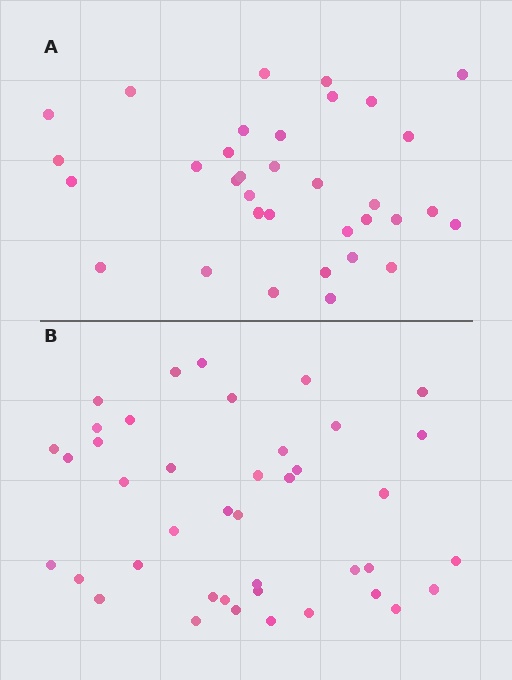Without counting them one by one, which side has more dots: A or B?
Region B (the bottom region) has more dots.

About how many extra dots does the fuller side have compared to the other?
Region B has roughly 8 or so more dots than region A.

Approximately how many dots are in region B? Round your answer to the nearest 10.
About 40 dots. (The exact count is 41, which rounds to 40.)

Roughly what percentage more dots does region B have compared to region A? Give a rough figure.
About 20% more.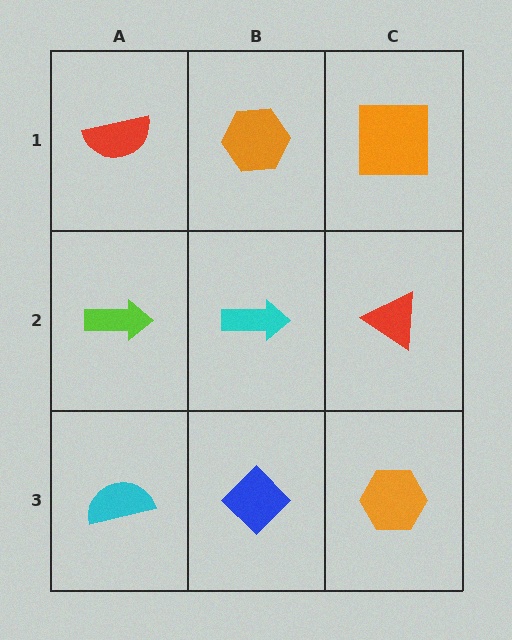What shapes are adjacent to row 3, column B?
A cyan arrow (row 2, column B), a cyan semicircle (row 3, column A), an orange hexagon (row 3, column C).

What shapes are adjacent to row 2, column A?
A red semicircle (row 1, column A), a cyan semicircle (row 3, column A), a cyan arrow (row 2, column B).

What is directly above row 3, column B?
A cyan arrow.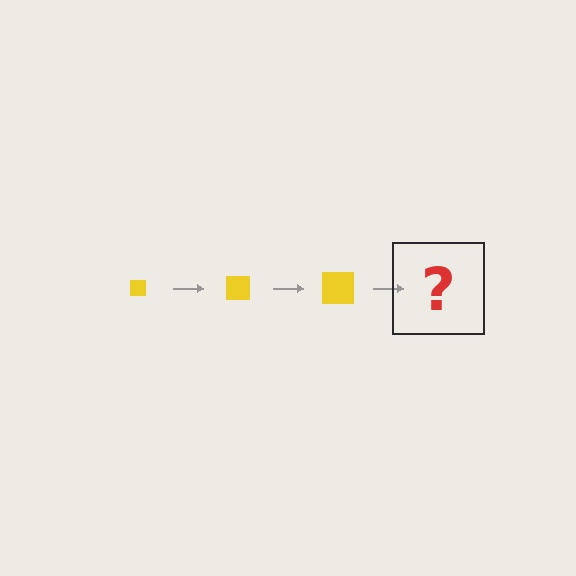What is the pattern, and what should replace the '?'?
The pattern is that the square gets progressively larger each step. The '?' should be a yellow square, larger than the previous one.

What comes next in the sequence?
The next element should be a yellow square, larger than the previous one.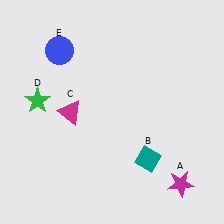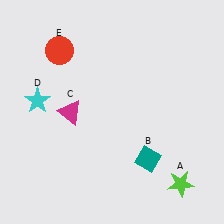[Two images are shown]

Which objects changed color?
A changed from magenta to lime. D changed from green to cyan. E changed from blue to red.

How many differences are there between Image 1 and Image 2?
There are 3 differences between the two images.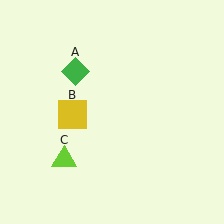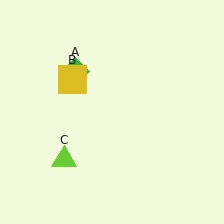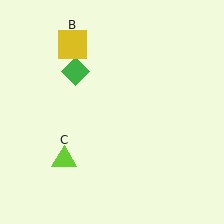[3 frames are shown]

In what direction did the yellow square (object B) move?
The yellow square (object B) moved up.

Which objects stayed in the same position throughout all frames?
Green diamond (object A) and lime triangle (object C) remained stationary.